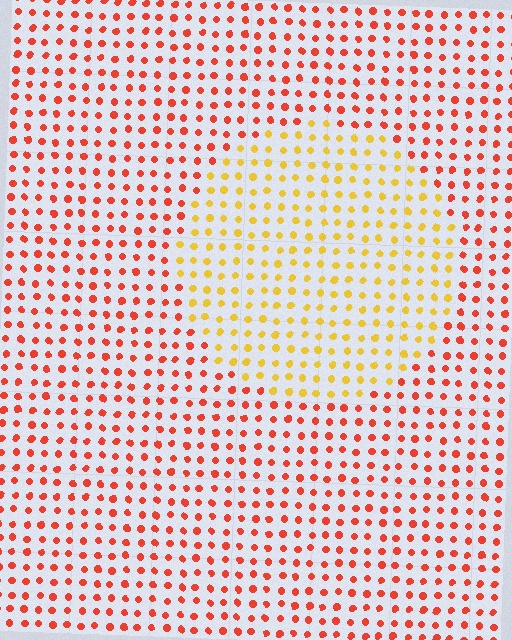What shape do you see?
I see a circle.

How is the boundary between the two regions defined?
The boundary is defined purely by a slight shift in hue (about 44 degrees). Spacing, size, and orientation are identical on both sides.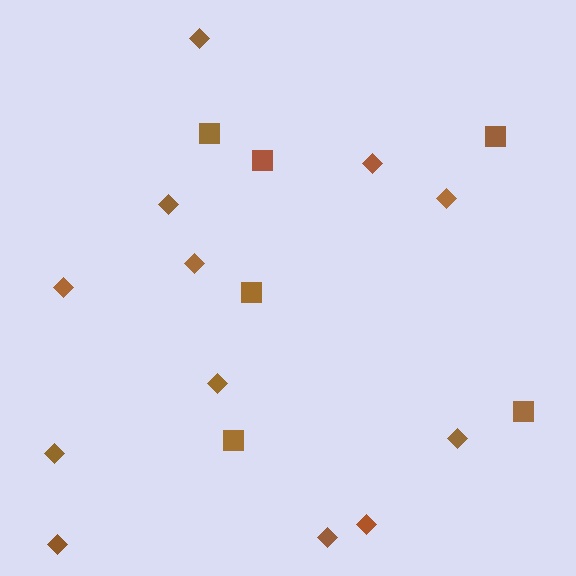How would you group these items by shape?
There are 2 groups: one group of diamonds (12) and one group of squares (6).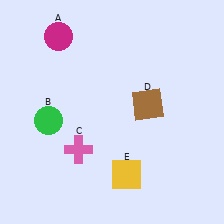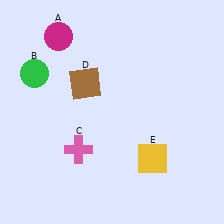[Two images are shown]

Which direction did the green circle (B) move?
The green circle (B) moved up.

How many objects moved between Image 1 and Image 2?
3 objects moved between the two images.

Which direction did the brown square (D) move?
The brown square (D) moved left.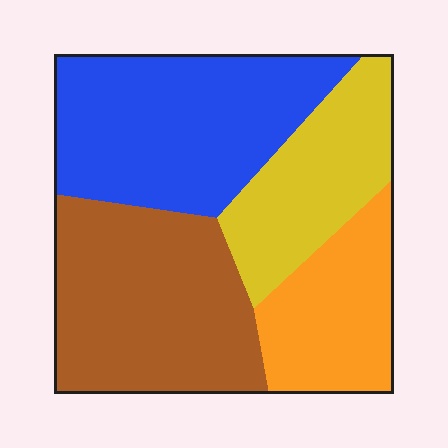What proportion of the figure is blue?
Blue takes up about one third (1/3) of the figure.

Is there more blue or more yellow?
Blue.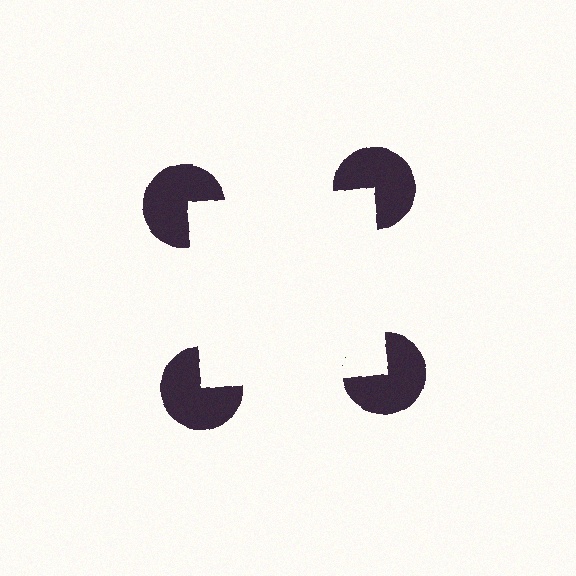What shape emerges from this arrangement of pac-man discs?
An illusory square — its edges are inferred from the aligned wedge cuts in the pac-man discs, not physically drawn.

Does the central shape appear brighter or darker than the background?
It typically appears slightly brighter than the background, even though no actual brightness change is drawn.